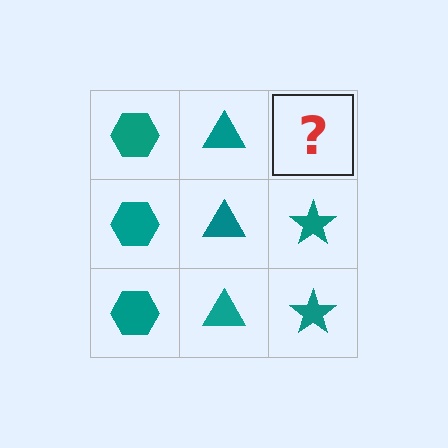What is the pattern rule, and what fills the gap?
The rule is that each column has a consistent shape. The gap should be filled with a teal star.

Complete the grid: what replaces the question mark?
The question mark should be replaced with a teal star.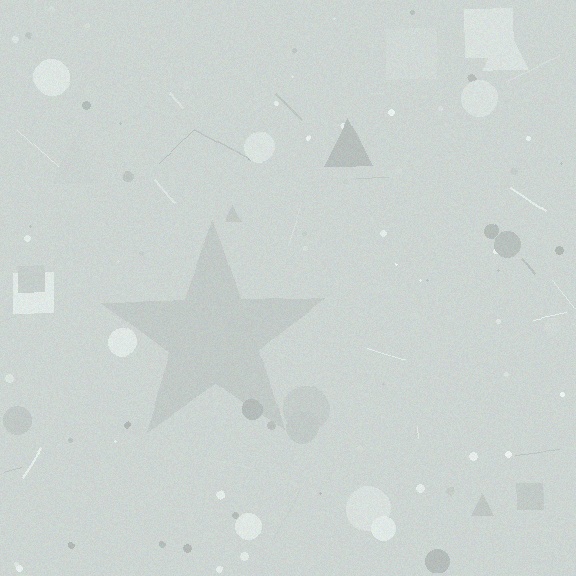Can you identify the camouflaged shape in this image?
The camouflaged shape is a star.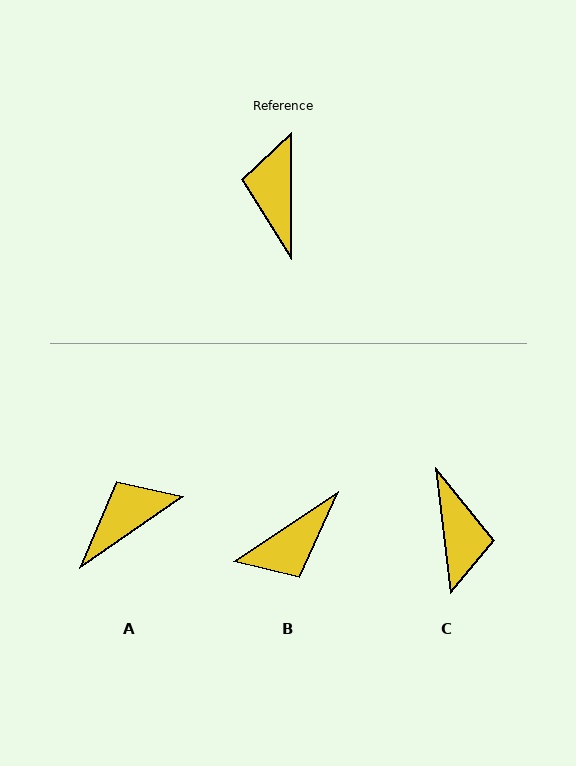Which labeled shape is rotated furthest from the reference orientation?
C, about 173 degrees away.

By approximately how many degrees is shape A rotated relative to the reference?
Approximately 55 degrees clockwise.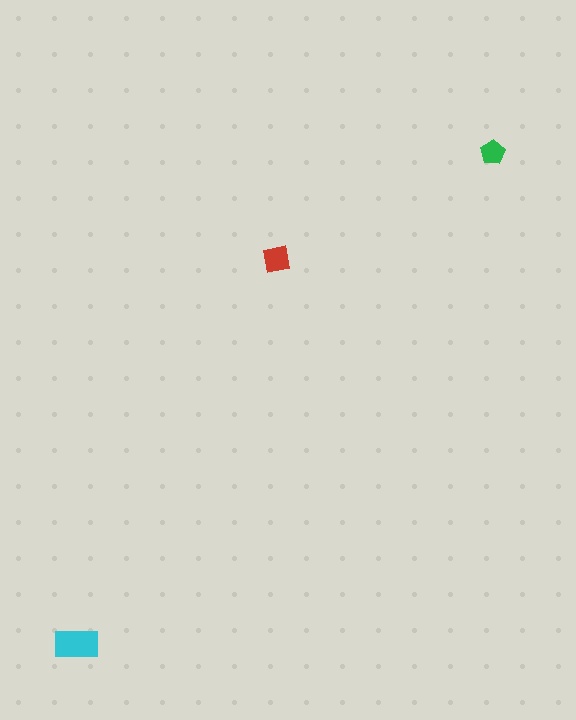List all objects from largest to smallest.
The cyan rectangle, the red square, the green pentagon.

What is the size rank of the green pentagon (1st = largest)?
3rd.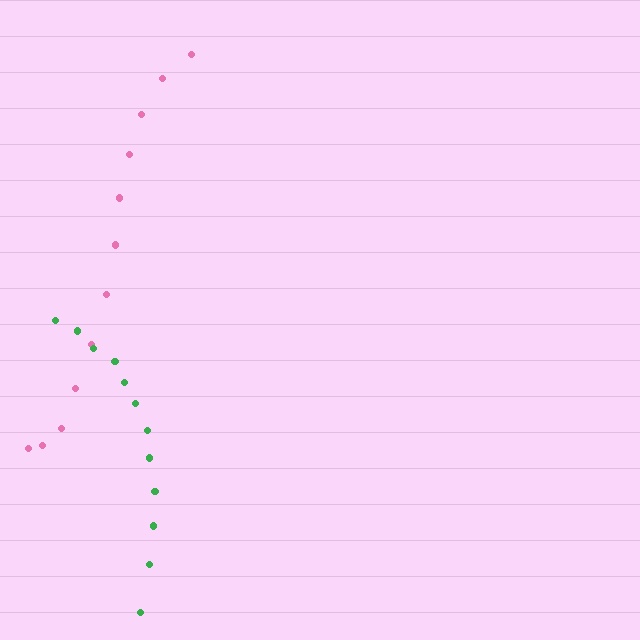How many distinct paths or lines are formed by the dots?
There are 2 distinct paths.